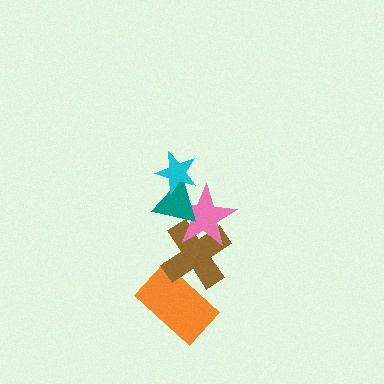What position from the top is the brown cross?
The brown cross is 4th from the top.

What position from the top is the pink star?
The pink star is 3rd from the top.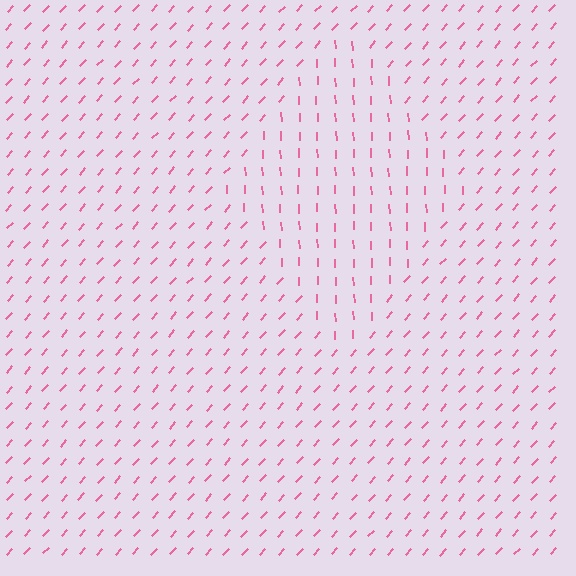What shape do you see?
I see a diamond.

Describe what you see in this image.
The image is filled with small pink line segments. A diamond region in the image has lines oriented differently from the surrounding lines, creating a visible texture boundary.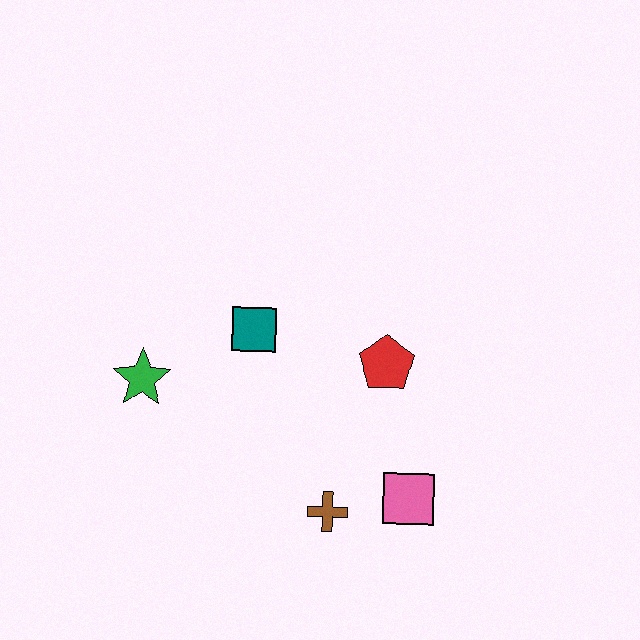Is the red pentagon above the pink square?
Yes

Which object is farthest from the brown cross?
The green star is farthest from the brown cross.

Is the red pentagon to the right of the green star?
Yes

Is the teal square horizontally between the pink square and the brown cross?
No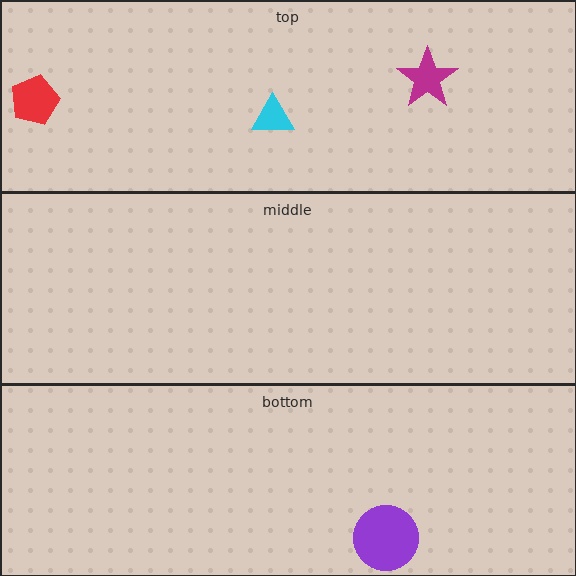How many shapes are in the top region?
3.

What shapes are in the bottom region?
The purple circle.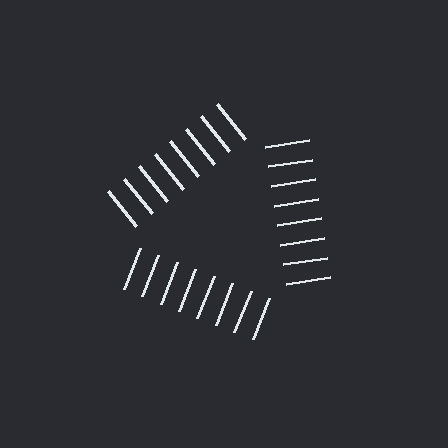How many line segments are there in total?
24 — 8 along each of the 3 edges.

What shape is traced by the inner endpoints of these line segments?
An illusory triangle — the line segments terminate on its edges but no continuous stroke is drawn.